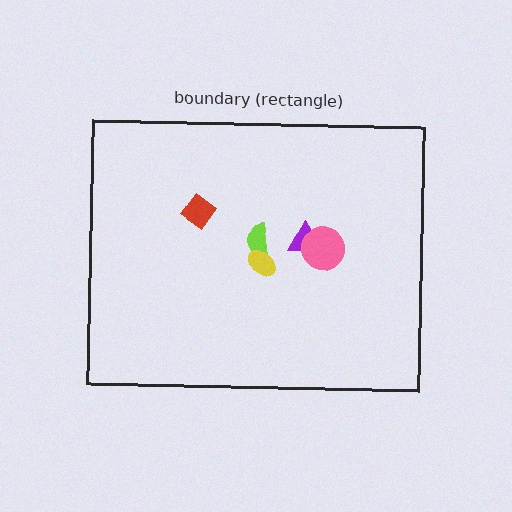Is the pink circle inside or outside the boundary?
Inside.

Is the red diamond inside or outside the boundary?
Inside.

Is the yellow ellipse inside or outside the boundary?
Inside.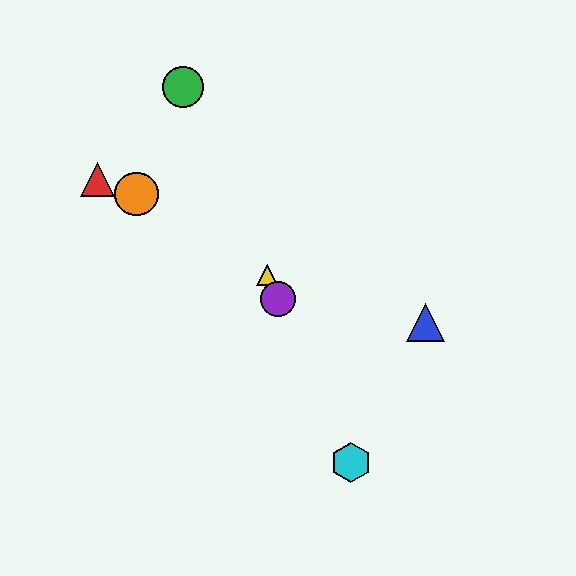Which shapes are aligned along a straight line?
The green circle, the yellow triangle, the purple circle, the cyan hexagon are aligned along a straight line.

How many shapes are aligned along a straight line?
4 shapes (the green circle, the yellow triangle, the purple circle, the cyan hexagon) are aligned along a straight line.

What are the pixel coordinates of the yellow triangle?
The yellow triangle is at (267, 275).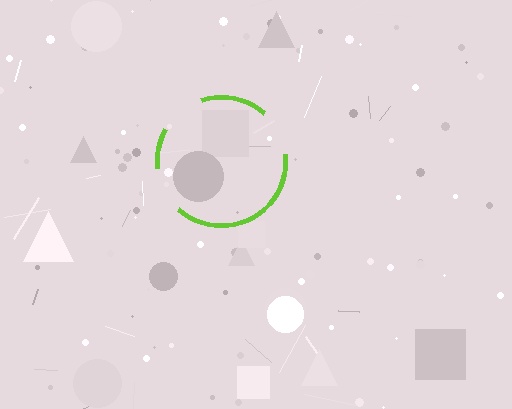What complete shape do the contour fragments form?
The contour fragments form a circle.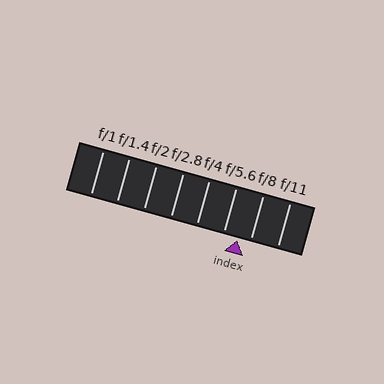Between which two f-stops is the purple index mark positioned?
The index mark is between f/5.6 and f/8.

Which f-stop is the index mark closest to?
The index mark is closest to f/8.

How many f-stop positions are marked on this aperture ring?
There are 8 f-stop positions marked.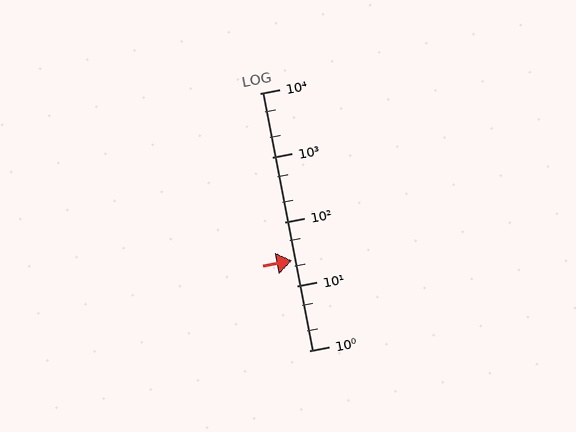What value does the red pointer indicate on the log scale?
The pointer indicates approximately 25.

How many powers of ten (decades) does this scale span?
The scale spans 4 decades, from 1 to 10000.